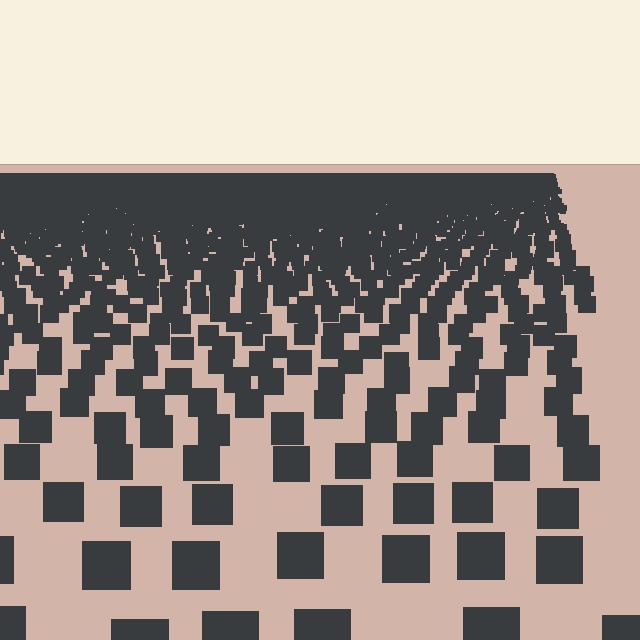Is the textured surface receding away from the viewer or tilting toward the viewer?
The surface is receding away from the viewer. Texture elements get smaller and denser toward the top.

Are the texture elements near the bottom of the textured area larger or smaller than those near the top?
Larger. Near the bottom, elements are closer to the viewer and appear at a bigger on-screen size.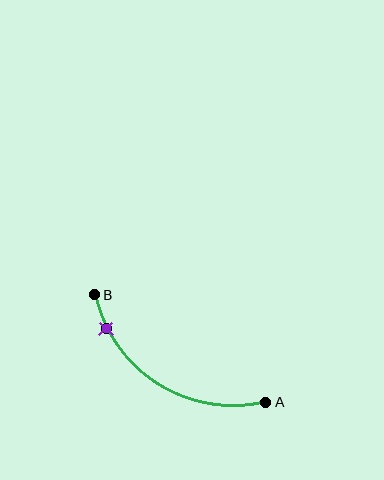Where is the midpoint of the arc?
The arc midpoint is the point on the curve farthest from the straight line joining A and B. It sits below that line.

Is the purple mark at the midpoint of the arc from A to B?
No. The purple mark lies on the arc but is closer to endpoint B. The arc midpoint would be at the point on the curve equidistant along the arc from both A and B.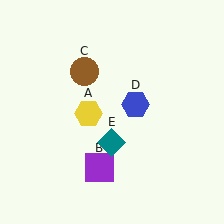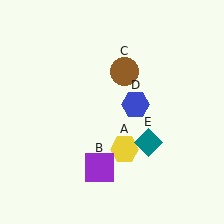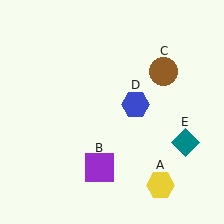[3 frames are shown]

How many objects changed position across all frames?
3 objects changed position: yellow hexagon (object A), brown circle (object C), teal diamond (object E).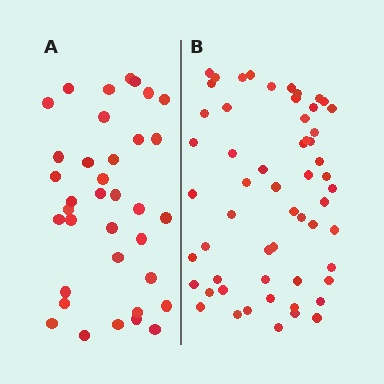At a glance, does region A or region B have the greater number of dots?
Region B (the right region) has more dots.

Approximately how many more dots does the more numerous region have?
Region B has approximately 20 more dots than region A.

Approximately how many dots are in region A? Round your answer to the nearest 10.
About 40 dots. (The exact count is 36, which rounds to 40.)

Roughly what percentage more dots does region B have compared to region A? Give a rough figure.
About 60% more.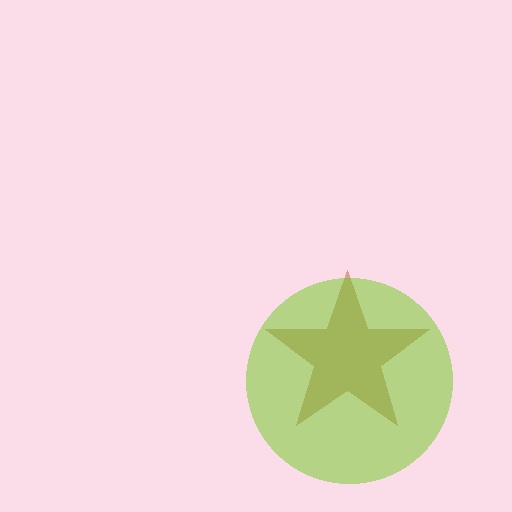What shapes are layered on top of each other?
The layered shapes are: a brown star, a lime circle.